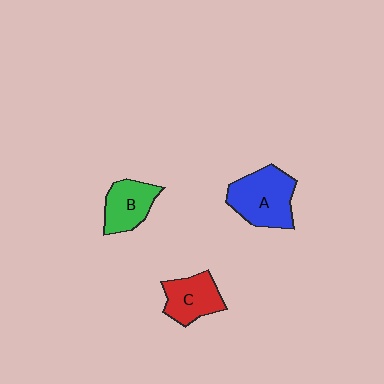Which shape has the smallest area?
Shape B (green).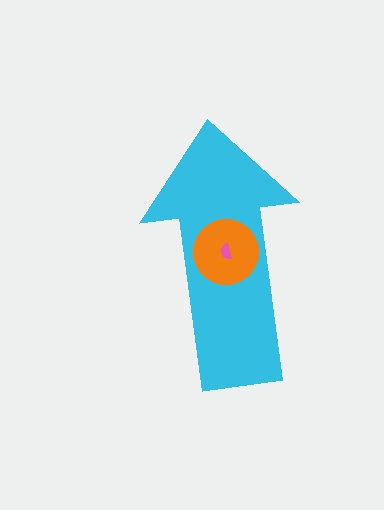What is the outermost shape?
The cyan arrow.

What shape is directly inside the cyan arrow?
The orange circle.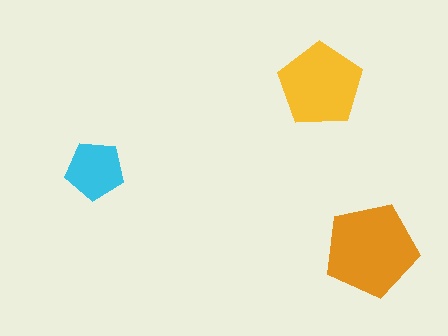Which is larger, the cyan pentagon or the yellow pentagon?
The yellow one.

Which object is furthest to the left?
The cyan pentagon is leftmost.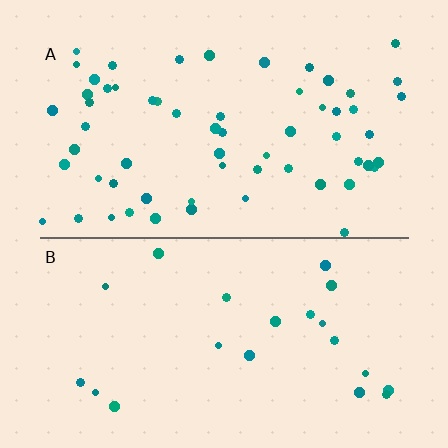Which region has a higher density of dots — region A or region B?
A (the top).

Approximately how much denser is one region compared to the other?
Approximately 2.8× — region A over region B.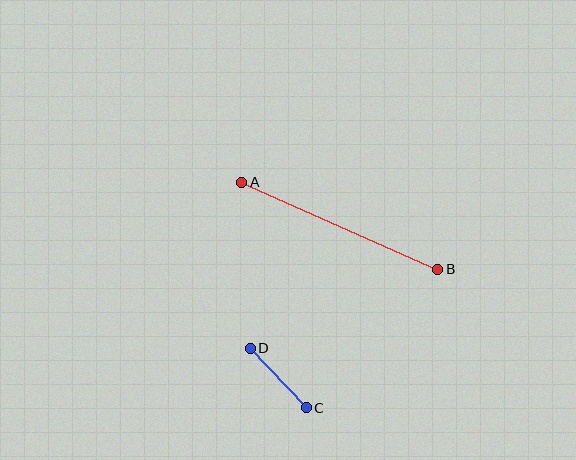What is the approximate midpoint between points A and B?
The midpoint is at approximately (340, 226) pixels.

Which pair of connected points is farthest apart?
Points A and B are farthest apart.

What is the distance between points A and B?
The distance is approximately 215 pixels.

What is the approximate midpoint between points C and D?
The midpoint is at approximately (278, 378) pixels.